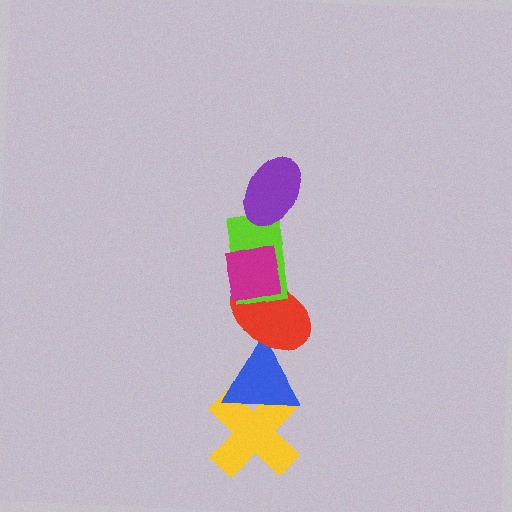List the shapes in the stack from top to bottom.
From top to bottom: the purple ellipse, the magenta square, the lime rectangle, the red ellipse, the blue triangle, the yellow cross.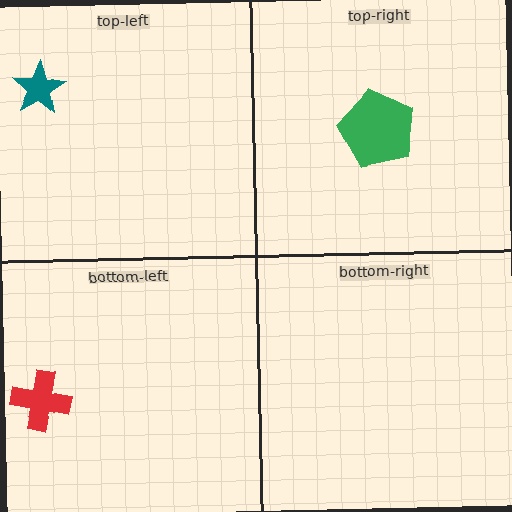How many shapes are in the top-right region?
1.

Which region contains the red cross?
The bottom-left region.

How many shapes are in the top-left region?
1.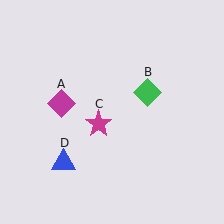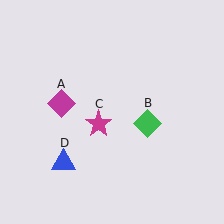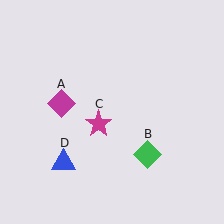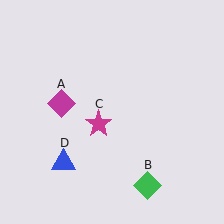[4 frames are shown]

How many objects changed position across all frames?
1 object changed position: green diamond (object B).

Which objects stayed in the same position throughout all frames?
Magenta diamond (object A) and magenta star (object C) and blue triangle (object D) remained stationary.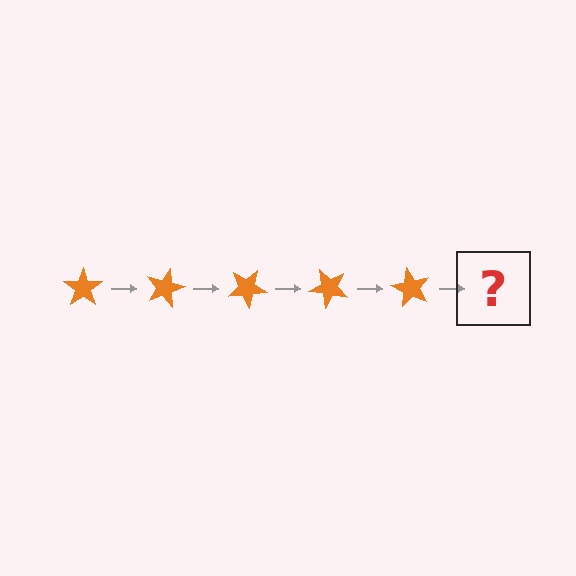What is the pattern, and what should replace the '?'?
The pattern is that the star rotates 15 degrees each step. The '?' should be an orange star rotated 75 degrees.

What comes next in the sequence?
The next element should be an orange star rotated 75 degrees.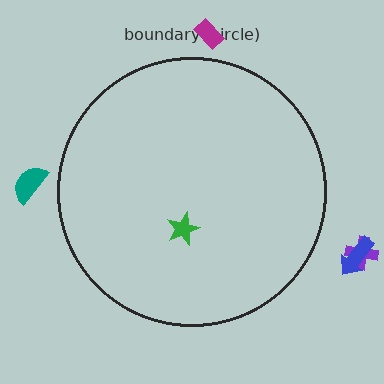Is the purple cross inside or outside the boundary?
Outside.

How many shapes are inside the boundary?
1 inside, 4 outside.